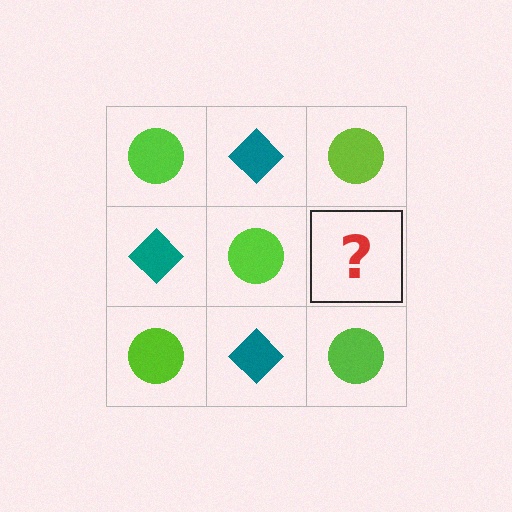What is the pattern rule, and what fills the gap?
The rule is that it alternates lime circle and teal diamond in a checkerboard pattern. The gap should be filled with a teal diamond.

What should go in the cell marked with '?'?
The missing cell should contain a teal diamond.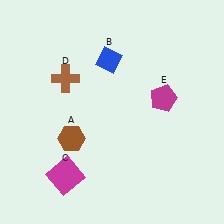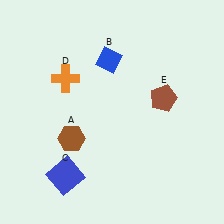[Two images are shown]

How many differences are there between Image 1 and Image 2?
There are 3 differences between the two images.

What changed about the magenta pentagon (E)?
In Image 1, E is magenta. In Image 2, it changed to brown.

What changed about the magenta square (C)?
In Image 1, C is magenta. In Image 2, it changed to blue.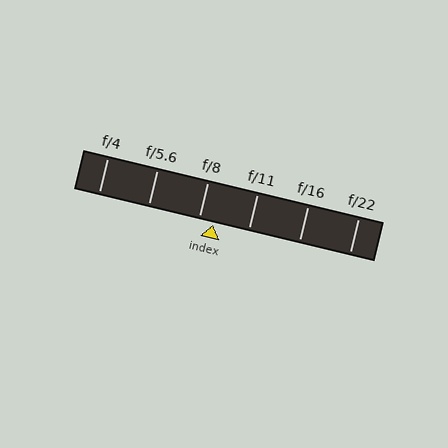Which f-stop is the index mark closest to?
The index mark is closest to f/8.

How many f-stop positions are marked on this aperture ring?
There are 6 f-stop positions marked.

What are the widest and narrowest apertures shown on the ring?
The widest aperture shown is f/4 and the narrowest is f/22.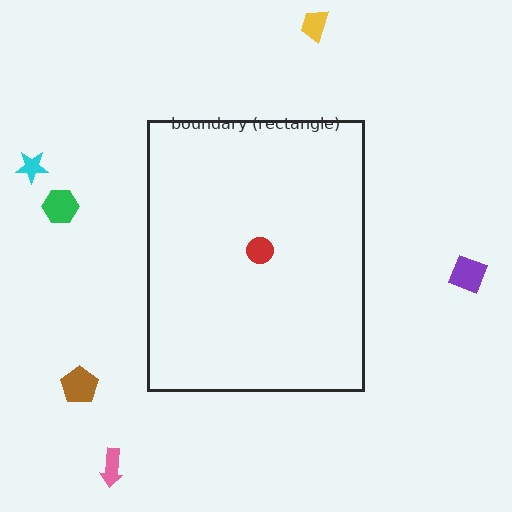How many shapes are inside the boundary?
1 inside, 6 outside.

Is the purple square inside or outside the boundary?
Outside.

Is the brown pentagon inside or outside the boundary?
Outside.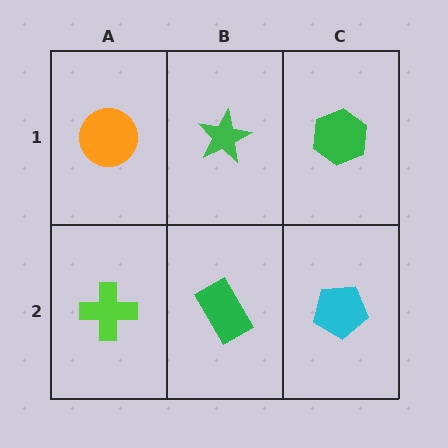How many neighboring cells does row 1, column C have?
2.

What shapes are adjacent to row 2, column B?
A green star (row 1, column B), a lime cross (row 2, column A), a cyan pentagon (row 2, column C).